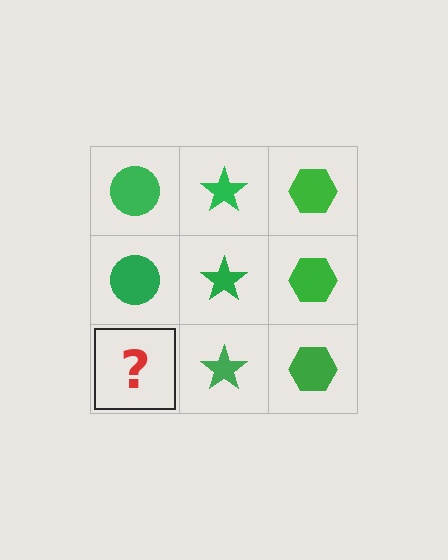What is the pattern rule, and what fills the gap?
The rule is that each column has a consistent shape. The gap should be filled with a green circle.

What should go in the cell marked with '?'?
The missing cell should contain a green circle.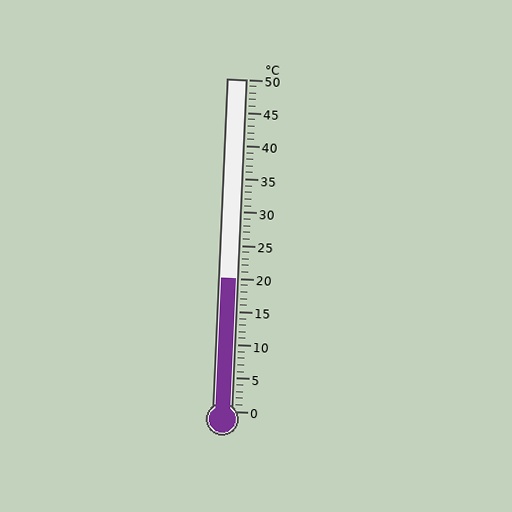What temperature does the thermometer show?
The thermometer shows approximately 20°C.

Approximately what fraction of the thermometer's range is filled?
The thermometer is filled to approximately 40% of its range.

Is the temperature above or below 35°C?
The temperature is below 35°C.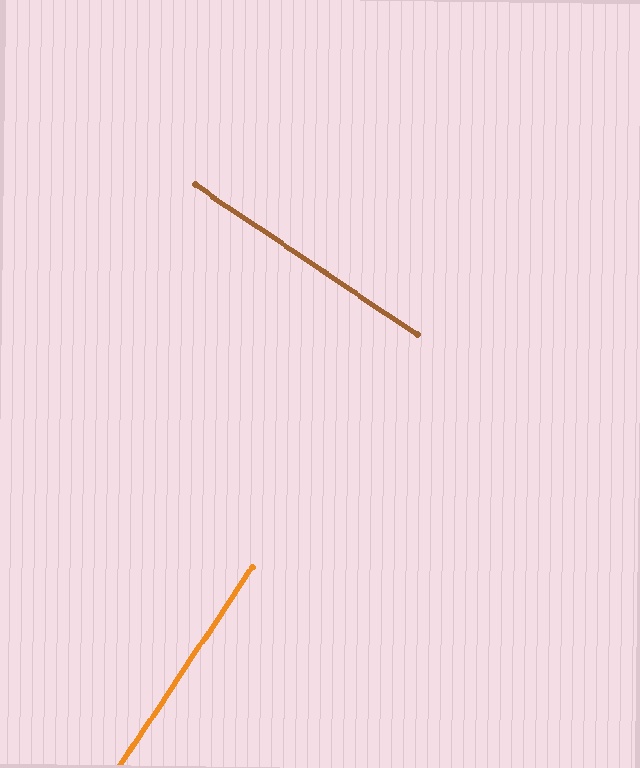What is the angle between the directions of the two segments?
Approximately 90 degrees.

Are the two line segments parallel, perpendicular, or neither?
Perpendicular — they meet at approximately 90°.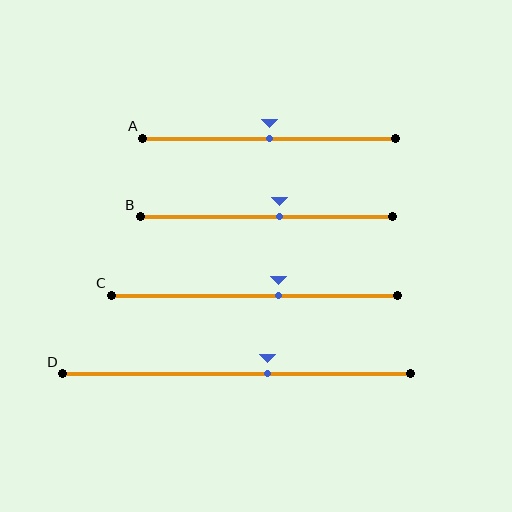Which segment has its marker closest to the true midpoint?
Segment A has its marker closest to the true midpoint.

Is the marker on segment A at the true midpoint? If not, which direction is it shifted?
Yes, the marker on segment A is at the true midpoint.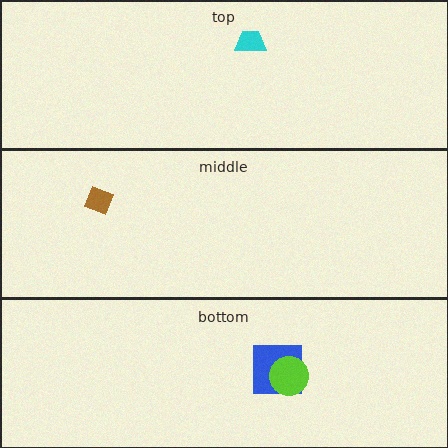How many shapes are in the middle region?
1.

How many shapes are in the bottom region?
2.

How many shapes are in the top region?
1.